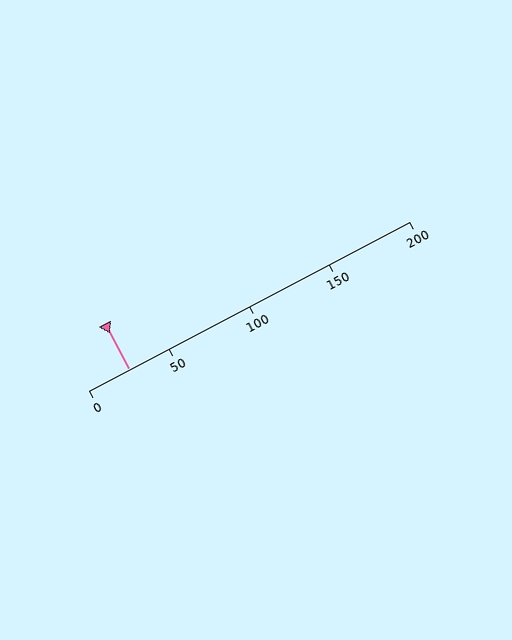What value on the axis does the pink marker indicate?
The marker indicates approximately 25.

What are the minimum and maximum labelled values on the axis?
The axis runs from 0 to 200.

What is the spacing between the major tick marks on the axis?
The major ticks are spaced 50 apart.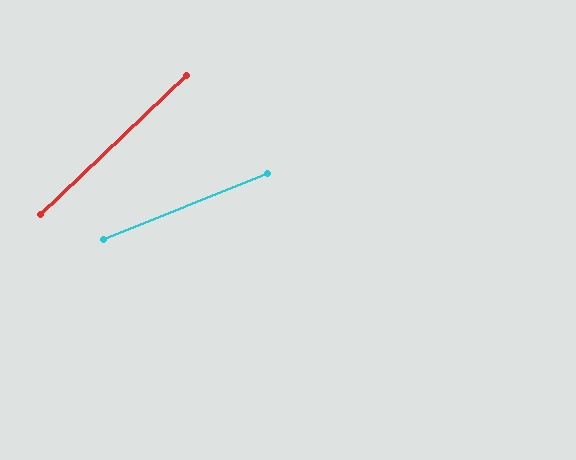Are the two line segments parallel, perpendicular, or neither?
Neither parallel nor perpendicular — they differ by about 22°.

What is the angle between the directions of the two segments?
Approximately 22 degrees.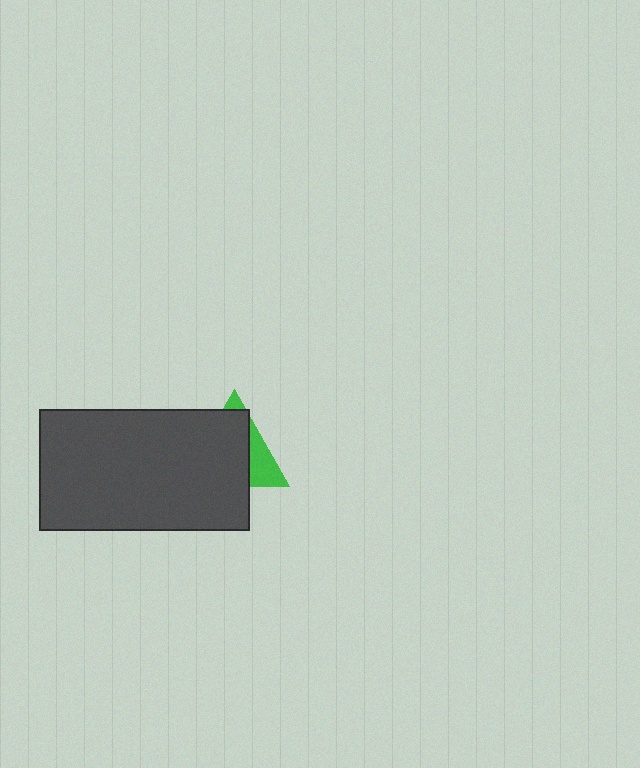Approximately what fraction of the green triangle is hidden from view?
Roughly 69% of the green triangle is hidden behind the dark gray rectangle.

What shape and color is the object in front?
The object in front is a dark gray rectangle.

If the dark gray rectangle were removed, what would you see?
You would see the complete green triangle.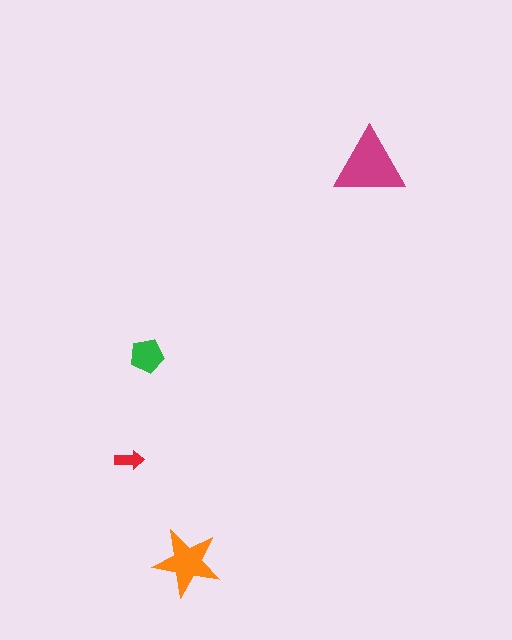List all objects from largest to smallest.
The magenta triangle, the orange star, the green pentagon, the red arrow.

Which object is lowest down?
The orange star is bottommost.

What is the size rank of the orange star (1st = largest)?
2nd.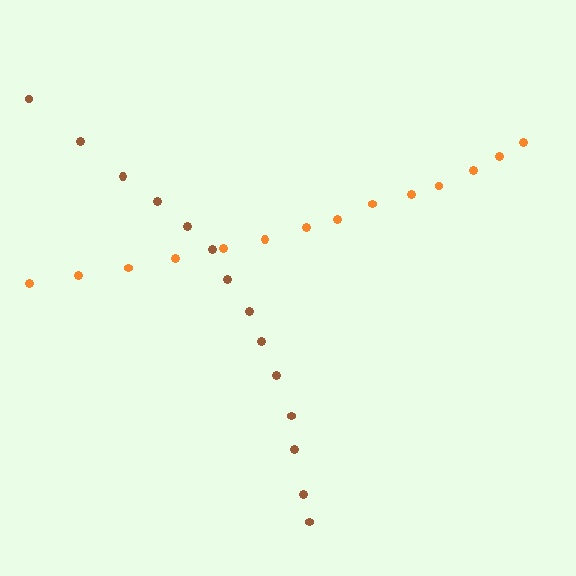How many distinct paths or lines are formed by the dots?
There are 2 distinct paths.